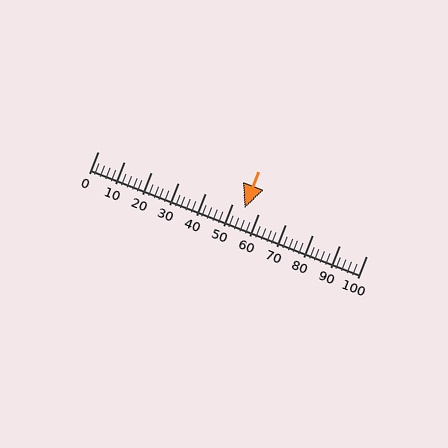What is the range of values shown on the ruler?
The ruler shows values from 0 to 100.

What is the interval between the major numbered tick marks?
The major tick marks are spaced 10 units apart.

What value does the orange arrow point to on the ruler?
The orange arrow points to approximately 55.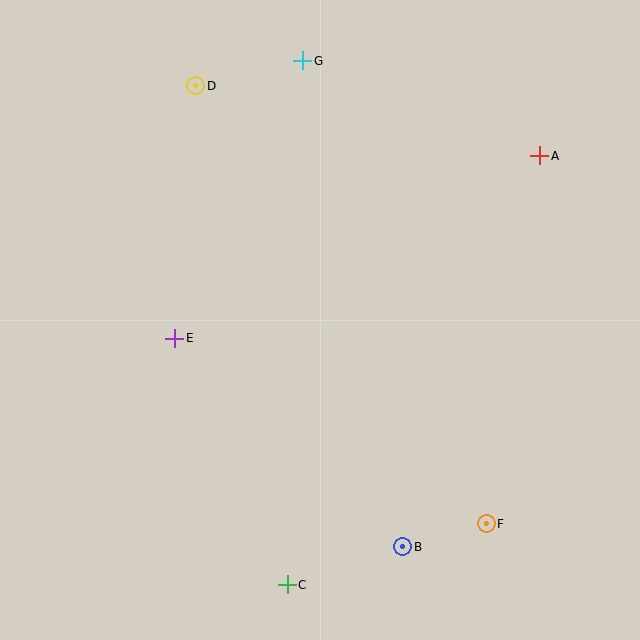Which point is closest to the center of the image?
Point E at (175, 338) is closest to the center.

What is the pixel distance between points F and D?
The distance between F and D is 526 pixels.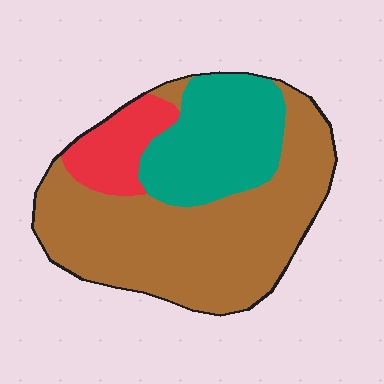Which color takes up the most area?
Brown, at roughly 60%.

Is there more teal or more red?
Teal.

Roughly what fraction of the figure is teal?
Teal takes up between a sixth and a third of the figure.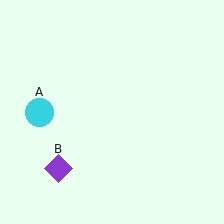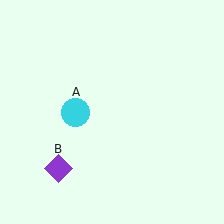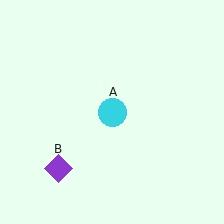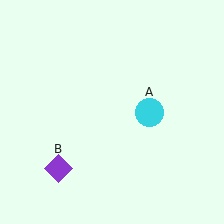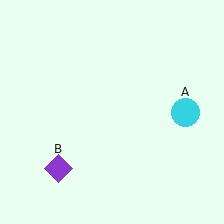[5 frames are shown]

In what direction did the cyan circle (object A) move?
The cyan circle (object A) moved right.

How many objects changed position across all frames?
1 object changed position: cyan circle (object A).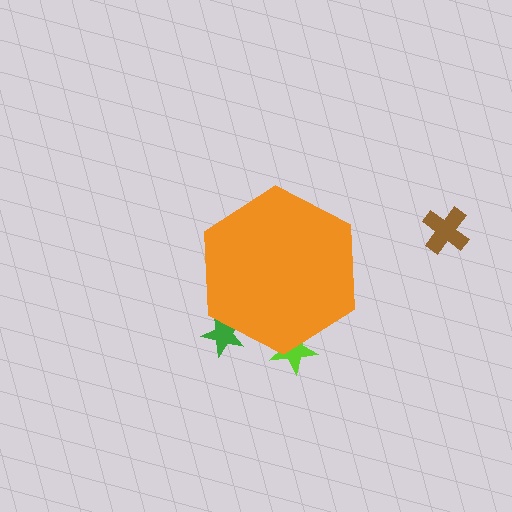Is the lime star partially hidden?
Yes, the lime star is partially hidden behind the orange hexagon.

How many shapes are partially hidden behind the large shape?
2 shapes are partially hidden.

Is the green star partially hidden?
Yes, the green star is partially hidden behind the orange hexagon.